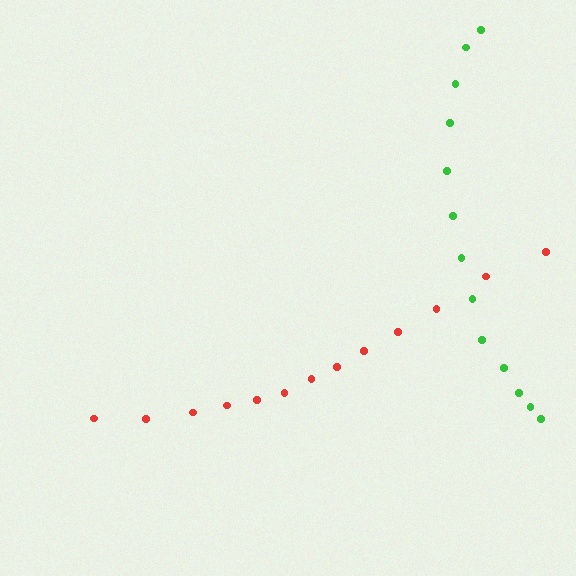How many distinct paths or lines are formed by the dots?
There are 2 distinct paths.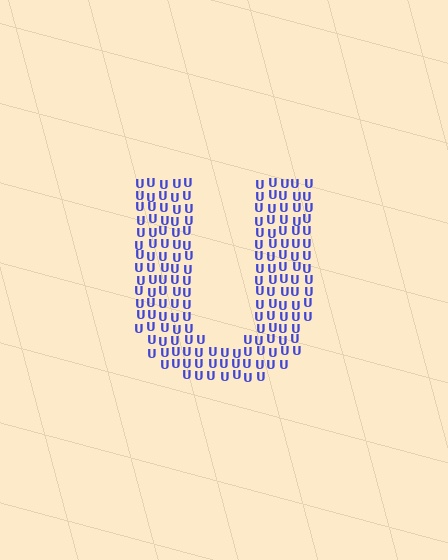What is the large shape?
The large shape is the letter U.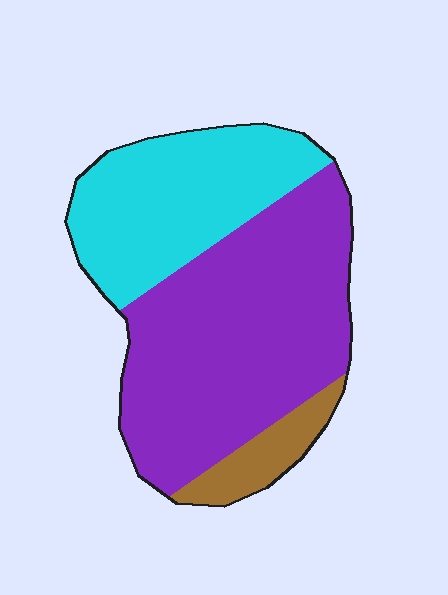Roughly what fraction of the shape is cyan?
Cyan covers about 35% of the shape.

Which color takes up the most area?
Purple, at roughly 60%.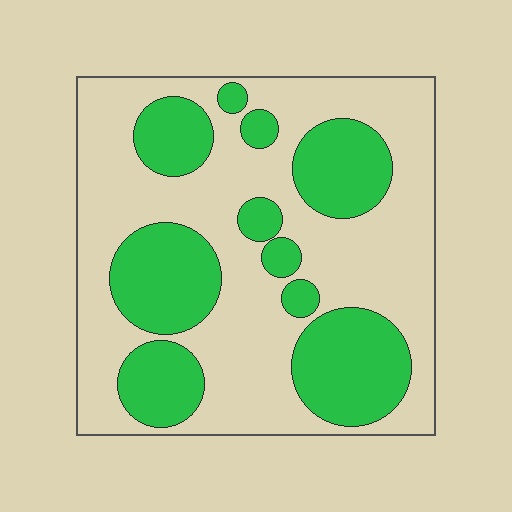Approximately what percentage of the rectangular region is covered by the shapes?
Approximately 35%.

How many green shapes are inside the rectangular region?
10.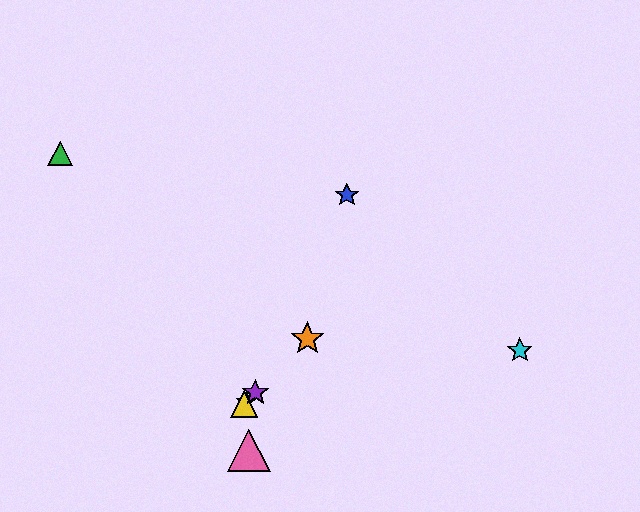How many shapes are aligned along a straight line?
4 shapes (the red star, the yellow triangle, the purple star, the orange star) are aligned along a straight line.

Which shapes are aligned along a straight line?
The red star, the yellow triangle, the purple star, the orange star are aligned along a straight line.